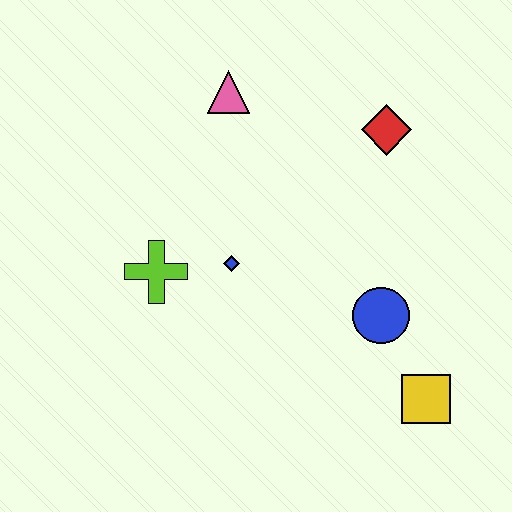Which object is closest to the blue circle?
The yellow square is closest to the blue circle.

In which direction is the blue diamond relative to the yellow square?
The blue diamond is to the left of the yellow square.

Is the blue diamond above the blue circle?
Yes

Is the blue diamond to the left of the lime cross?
No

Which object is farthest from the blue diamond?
The yellow square is farthest from the blue diamond.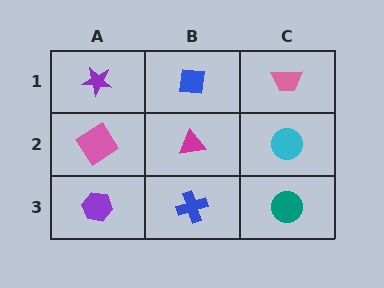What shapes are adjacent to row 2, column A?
A purple star (row 1, column A), a purple hexagon (row 3, column A), a magenta triangle (row 2, column B).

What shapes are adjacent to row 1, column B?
A magenta triangle (row 2, column B), a purple star (row 1, column A), a pink trapezoid (row 1, column C).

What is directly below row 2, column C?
A teal circle.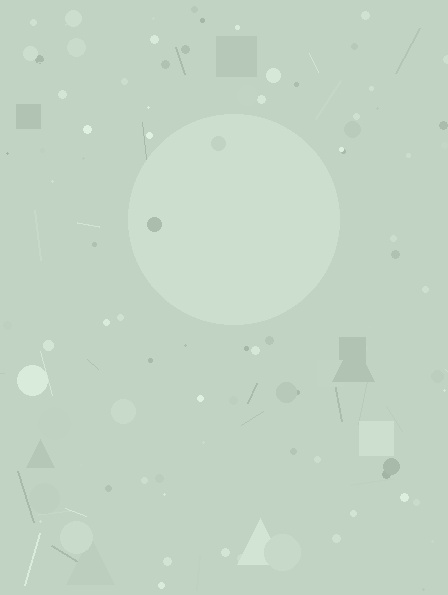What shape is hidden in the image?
A circle is hidden in the image.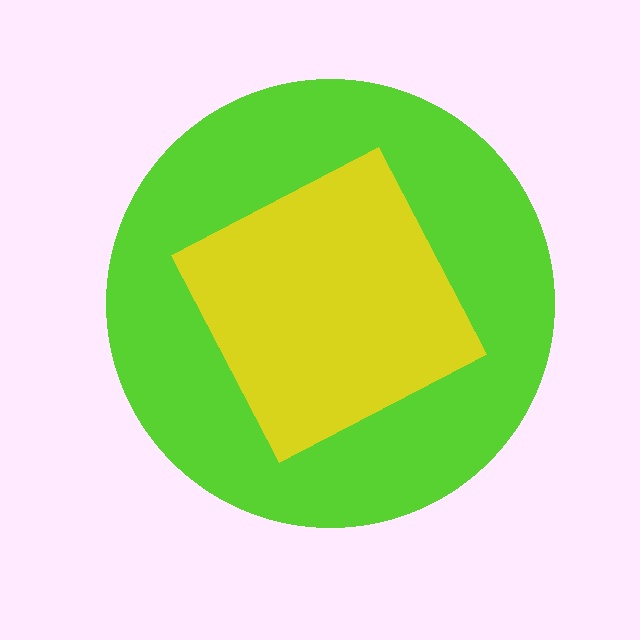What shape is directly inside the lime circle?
The yellow square.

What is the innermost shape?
The yellow square.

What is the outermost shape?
The lime circle.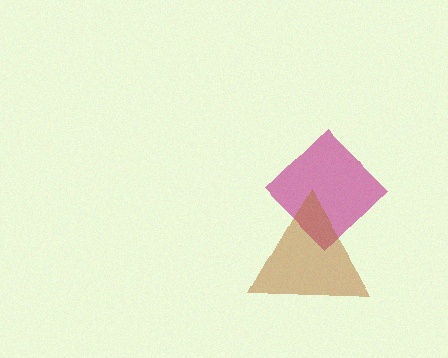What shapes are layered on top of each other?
The layered shapes are: a magenta diamond, a brown triangle.